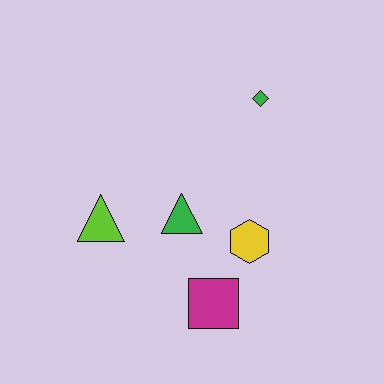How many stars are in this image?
There are no stars.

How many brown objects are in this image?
There are no brown objects.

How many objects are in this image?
There are 5 objects.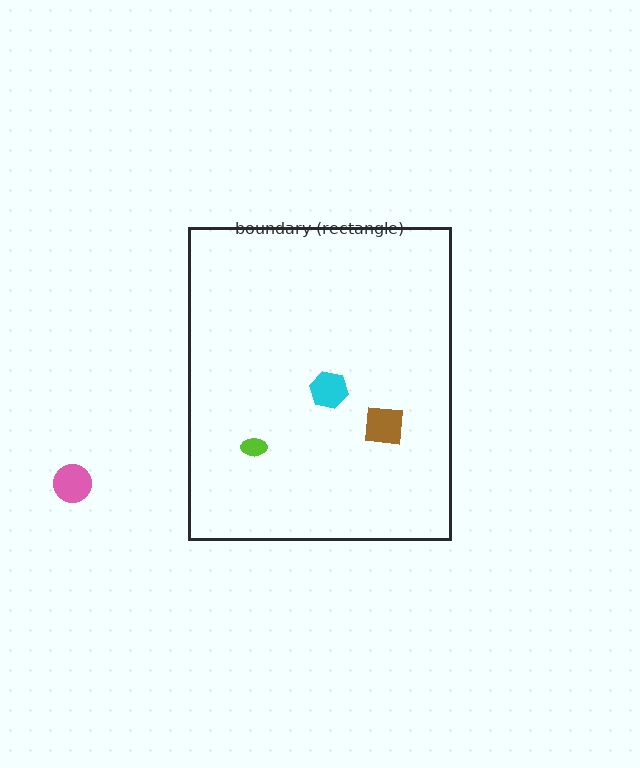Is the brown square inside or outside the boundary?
Inside.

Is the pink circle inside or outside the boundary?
Outside.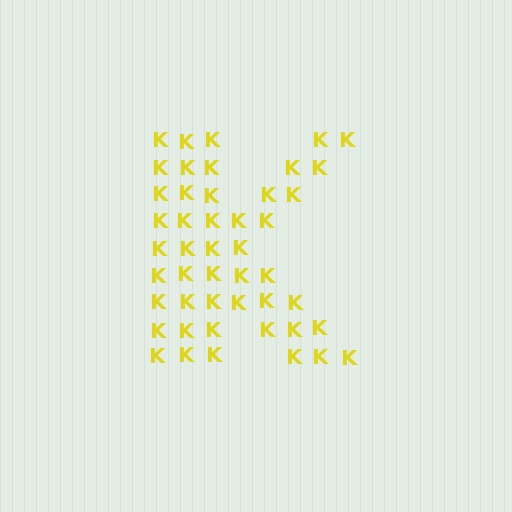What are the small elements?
The small elements are letter K's.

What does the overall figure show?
The overall figure shows the letter K.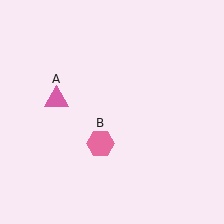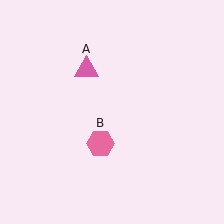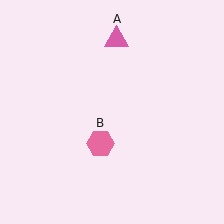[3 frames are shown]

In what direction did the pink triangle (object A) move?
The pink triangle (object A) moved up and to the right.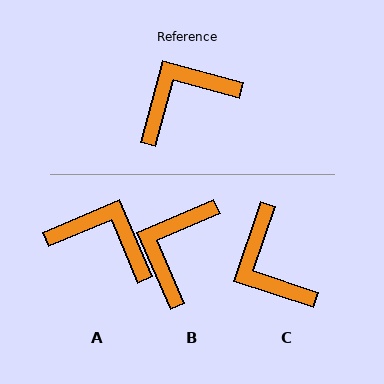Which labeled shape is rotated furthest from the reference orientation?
C, about 87 degrees away.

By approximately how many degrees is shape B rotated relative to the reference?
Approximately 39 degrees counter-clockwise.